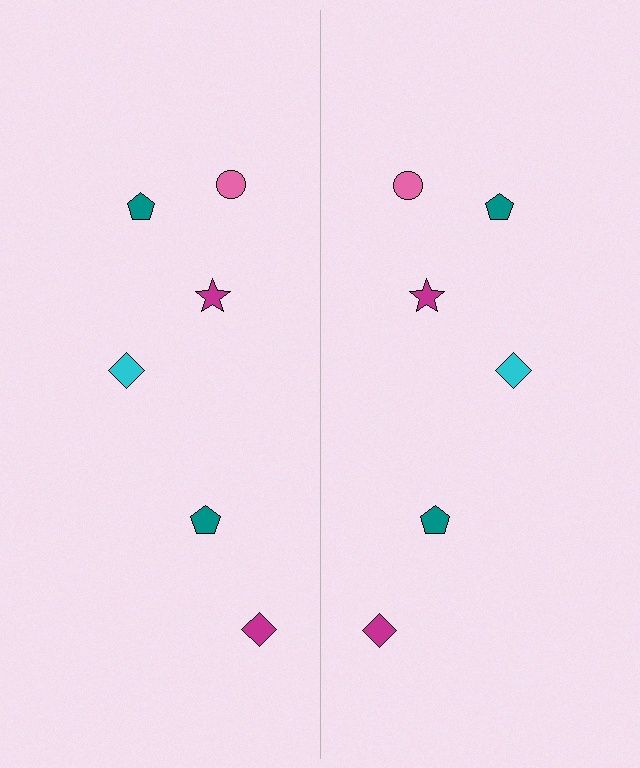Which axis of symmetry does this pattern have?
The pattern has a vertical axis of symmetry running through the center of the image.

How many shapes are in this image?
There are 12 shapes in this image.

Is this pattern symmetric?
Yes, this pattern has bilateral (reflection) symmetry.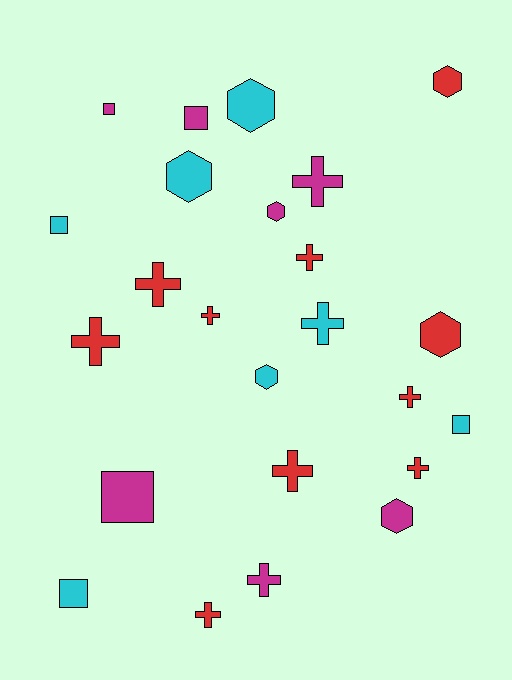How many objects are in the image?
There are 24 objects.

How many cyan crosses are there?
There is 1 cyan cross.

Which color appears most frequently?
Red, with 10 objects.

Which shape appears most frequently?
Cross, with 11 objects.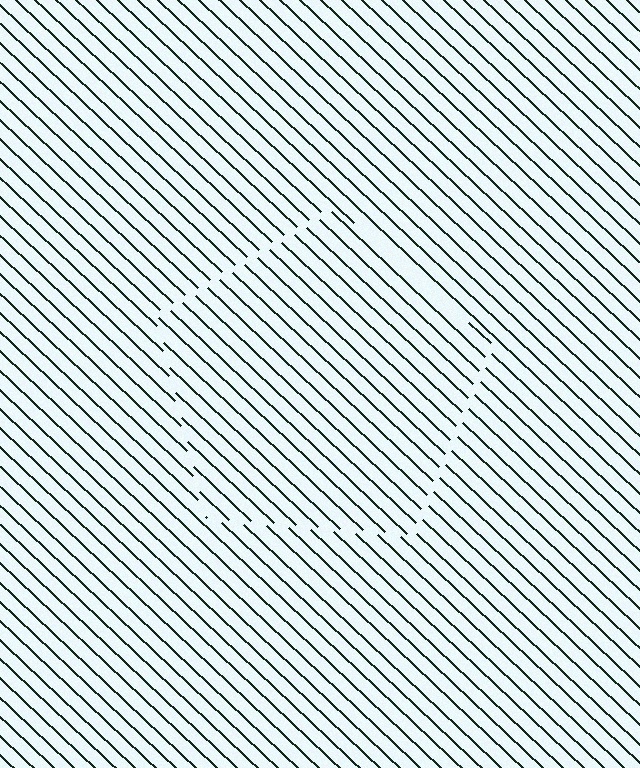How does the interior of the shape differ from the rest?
The interior of the shape contains the same grating, shifted by half a period — the contour is defined by the phase discontinuity where line-ends from the inner and outer gratings abut.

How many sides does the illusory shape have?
5 sides — the line-ends trace a pentagon.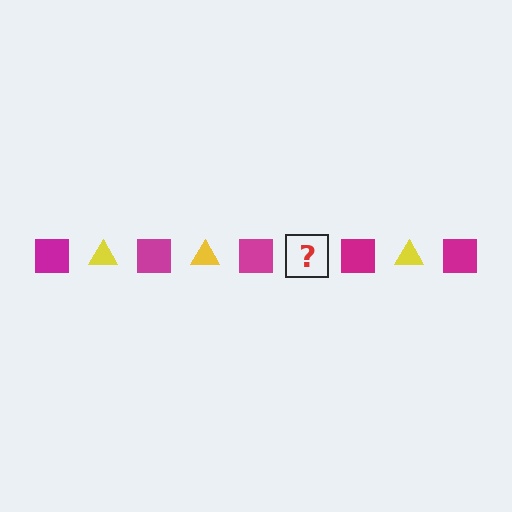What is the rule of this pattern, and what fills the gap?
The rule is that the pattern alternates between magenta square and yellow triangle. The gap should be filled with a yellow triangle.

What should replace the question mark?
The question mark should be replaced with a yellow triangle.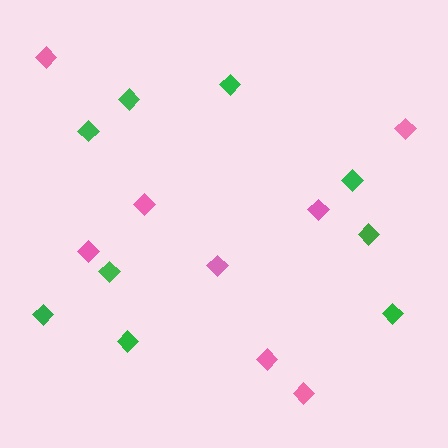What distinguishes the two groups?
There are 2 groups: one group of green diamonds (9) and one group of pink diamonds (8).